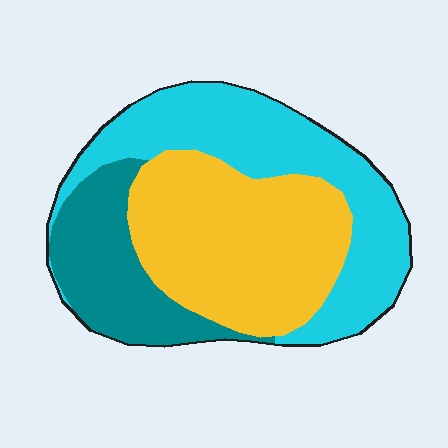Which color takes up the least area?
Teal, at roughly 20%.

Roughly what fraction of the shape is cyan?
Cyan takes up between a third and a half of the shape.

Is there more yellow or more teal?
Yellow.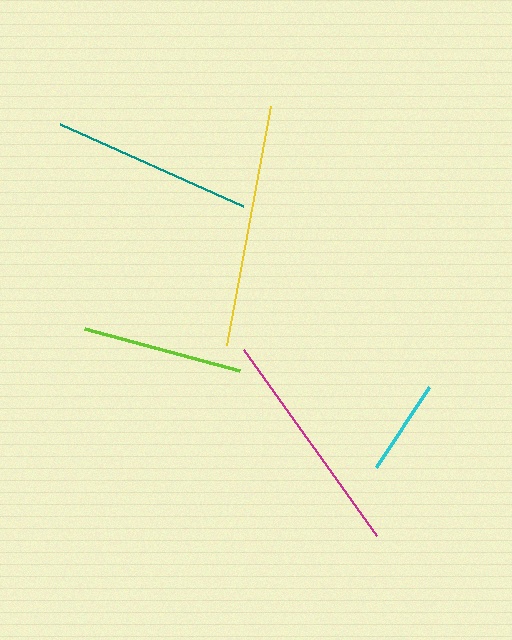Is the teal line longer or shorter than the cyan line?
The teal line is longer than the cyan line.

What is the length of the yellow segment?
The yellow segment is approximately 243 pixels long.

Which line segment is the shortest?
The cyan line is the shortest at approximately 95 pixels.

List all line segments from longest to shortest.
From longest to shortest: yellow, magenta, teal, lime, cyan.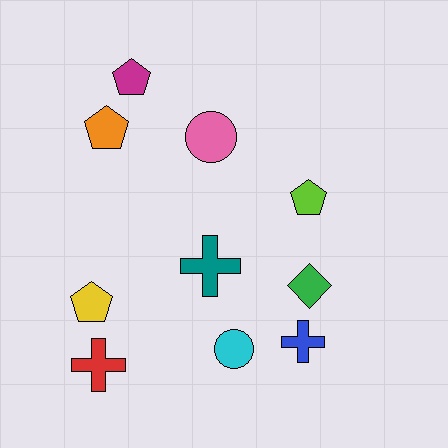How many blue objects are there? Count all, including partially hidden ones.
There is 1 blue object.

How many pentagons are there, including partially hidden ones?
There are 4 pentagons.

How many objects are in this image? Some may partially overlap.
There are 10 objects.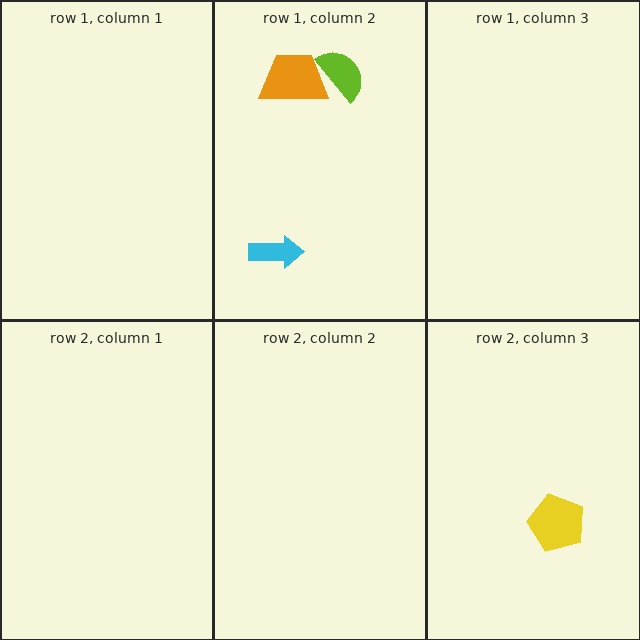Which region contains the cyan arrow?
The row 1, column 2 region.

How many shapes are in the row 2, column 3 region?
1.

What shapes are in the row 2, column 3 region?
The yellow pentagon.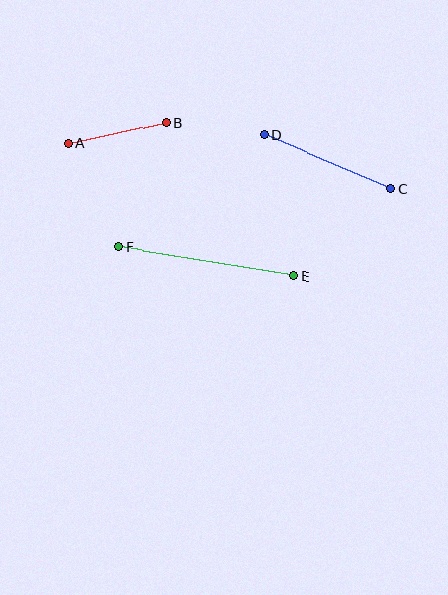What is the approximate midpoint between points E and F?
The midpoint is at approximately (206, 262) pixels.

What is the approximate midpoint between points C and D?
The midpoint is at approximately (327, 162) pixels.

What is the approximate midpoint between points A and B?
The midpoint is at approximately (117, 133) pixels.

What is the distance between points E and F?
The distance is approximately 177 pixels.